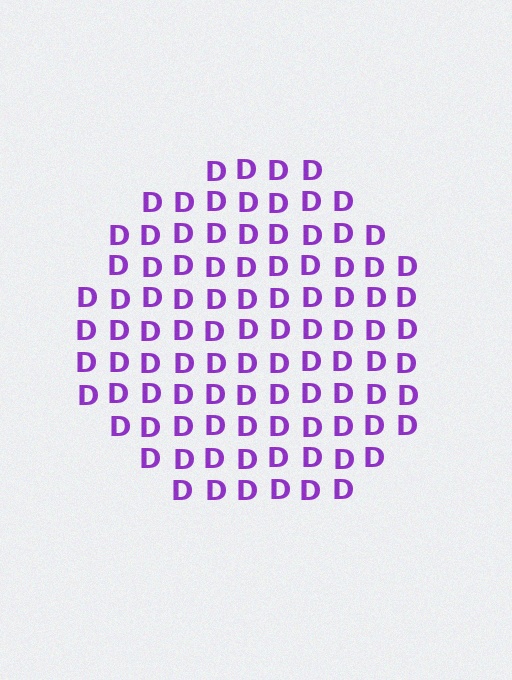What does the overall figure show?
The overall figure shows a circle.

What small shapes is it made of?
It is made of small letter D's.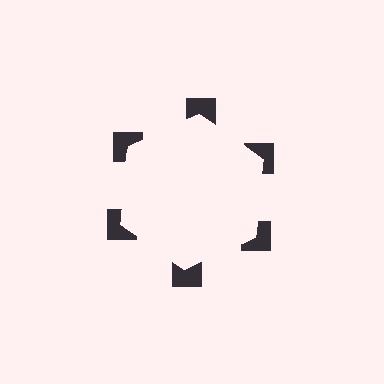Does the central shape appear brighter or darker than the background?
It typically appears slightly brighter than the background, even though no actual brightness change is drawn.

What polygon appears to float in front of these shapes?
An illusory hexagon — its edges are inferred from the aligned wedge cuts in the notched squares, not physically drawn.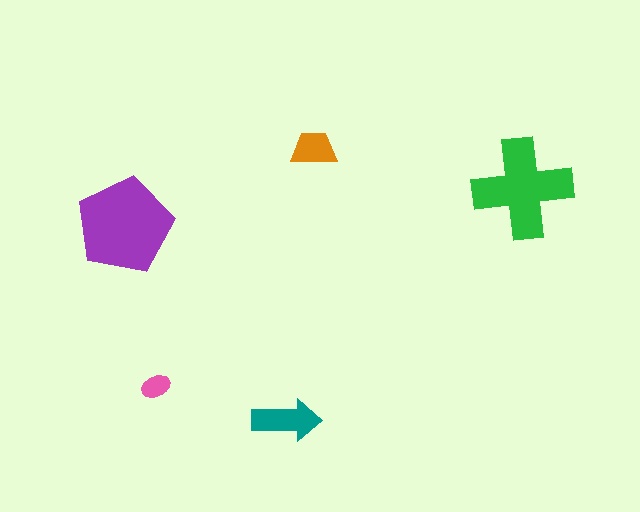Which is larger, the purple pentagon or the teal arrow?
The purple pentagon.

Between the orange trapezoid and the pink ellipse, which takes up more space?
The orange trapezoid.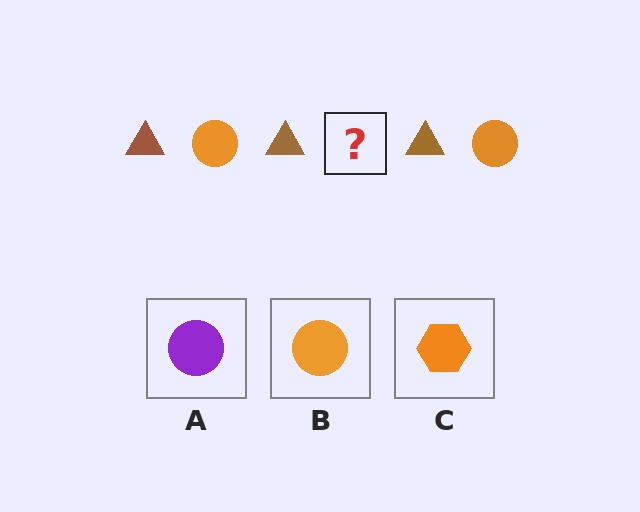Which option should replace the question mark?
Option B.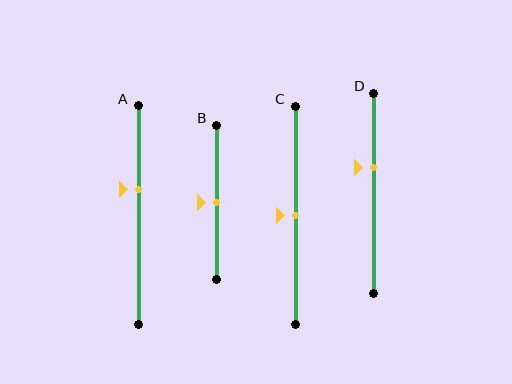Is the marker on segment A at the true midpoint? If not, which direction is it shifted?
No, the marker on segment A is shifted upward by about 11% of the segment length.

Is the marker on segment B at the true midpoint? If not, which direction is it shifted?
Yes, the marker on segment B is at the true midpoint.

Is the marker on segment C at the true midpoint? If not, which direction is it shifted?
Yes, the marker on segment C is at the true midpoint.